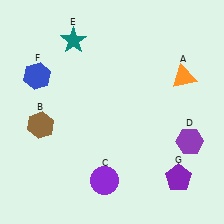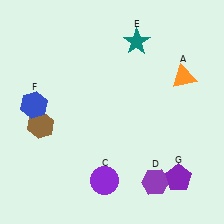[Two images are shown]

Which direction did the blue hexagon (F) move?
The blue hexagon (F) moved down.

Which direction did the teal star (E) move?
The teal star (E) moved right.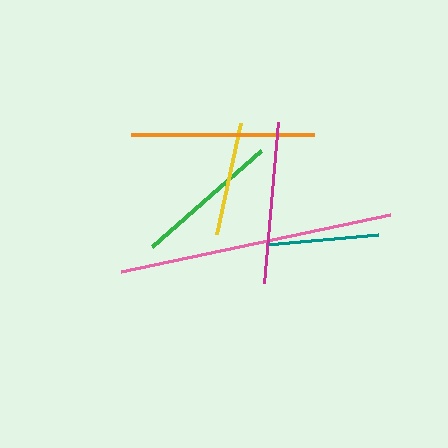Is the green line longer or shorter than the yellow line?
The green line is longer than the yellow line.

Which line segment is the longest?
The pink line is the longest at approximately 275 pixels.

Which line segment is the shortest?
The teal line is the shortest at approximately 112 pixels.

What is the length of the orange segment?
The orange segment is approximately 183 pixels long.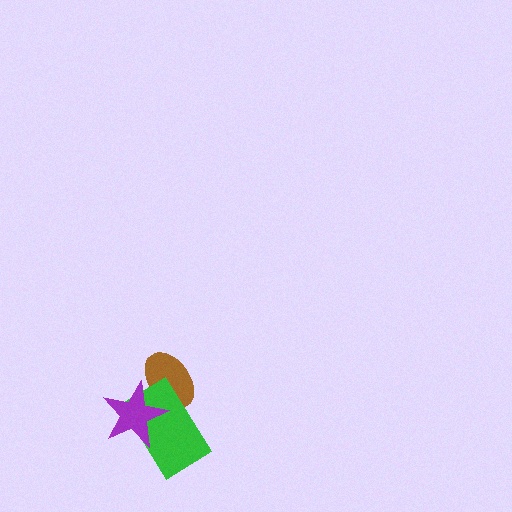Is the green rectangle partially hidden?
Yes, it is partially covered by another shape.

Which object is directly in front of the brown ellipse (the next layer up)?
The green rectangle is directly in front of the brown ellipse.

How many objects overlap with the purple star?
2 objects overlap with the purple star.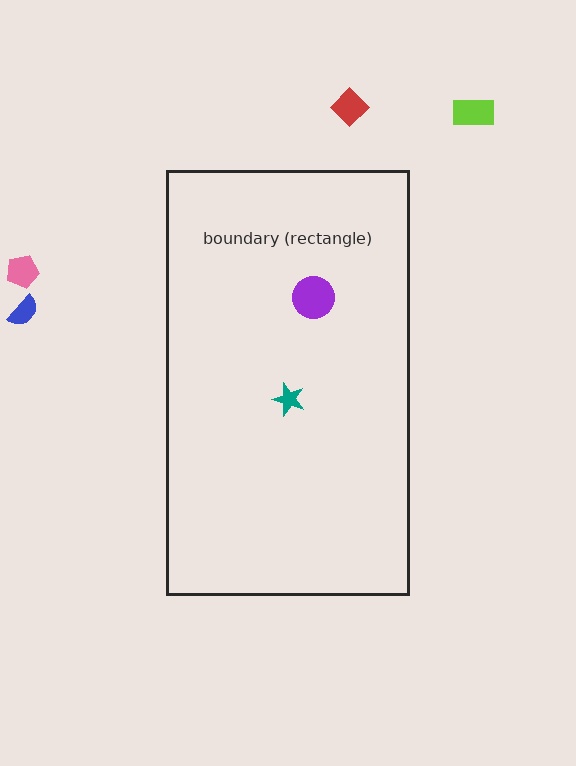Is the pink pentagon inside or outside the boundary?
Outside.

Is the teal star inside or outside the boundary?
Inside.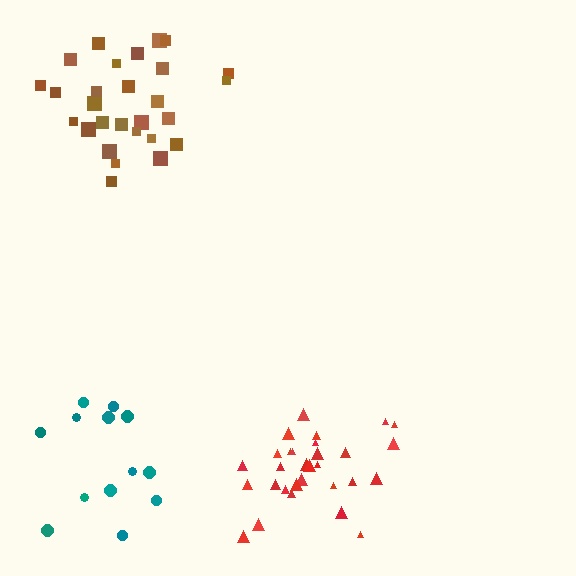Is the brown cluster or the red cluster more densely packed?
Red.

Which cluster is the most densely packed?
Red.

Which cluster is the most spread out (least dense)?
Teal.